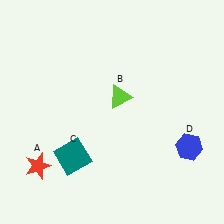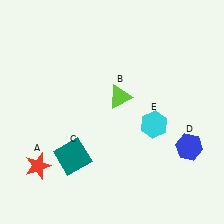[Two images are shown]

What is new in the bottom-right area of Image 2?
A cyan hexagon (E) was added in the bottom-right area of Image 2.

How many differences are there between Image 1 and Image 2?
There is 1 difference between the two images.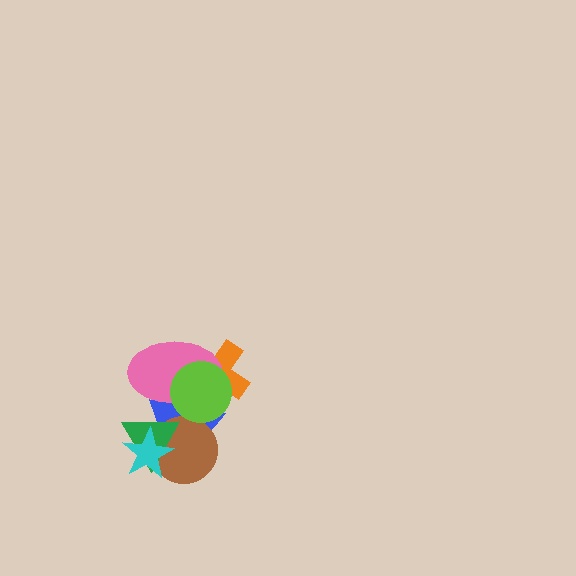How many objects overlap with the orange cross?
3 objects overlap with the orange cross.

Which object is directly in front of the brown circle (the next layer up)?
The green triangle is directly in front of the brown circle.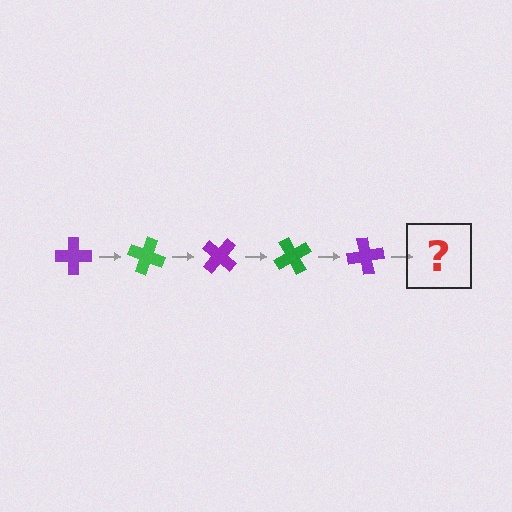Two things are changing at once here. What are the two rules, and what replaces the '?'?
The two rules are that it rotates 20 degrees each step and the color cycles through purple and green. The '?' should be a green cross, rotated 100 degrees from the start.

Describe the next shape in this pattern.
It should be a green cross, rotated 100 degrees from the start.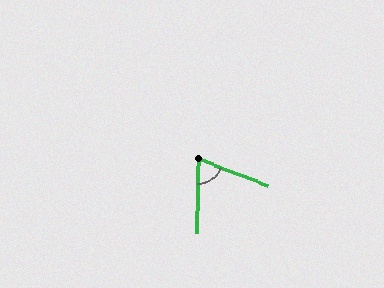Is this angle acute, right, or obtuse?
It is acute.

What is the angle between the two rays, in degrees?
Approximately 70 degrees.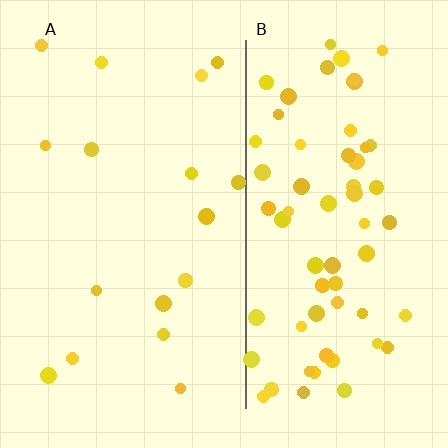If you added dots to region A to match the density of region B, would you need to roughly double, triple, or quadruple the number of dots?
Approximately quadruple.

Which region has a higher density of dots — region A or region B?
B (the right).